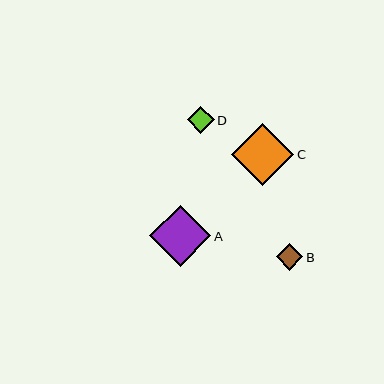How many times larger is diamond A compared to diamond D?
Diamond A is approximately 2.2 times the size of diamond D.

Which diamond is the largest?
Diamond C is the largest with a size of approximately 62 pixels.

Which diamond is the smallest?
Diamond B is the smallest with a size of approximately 26 pixels.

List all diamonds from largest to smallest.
From largest to smallest: C, A, D, B.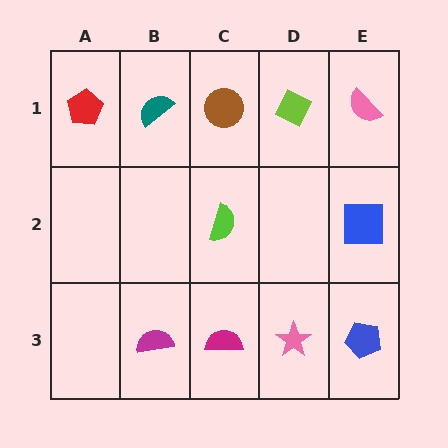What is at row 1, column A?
A red pentagon.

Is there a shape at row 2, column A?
No, that cell is empty.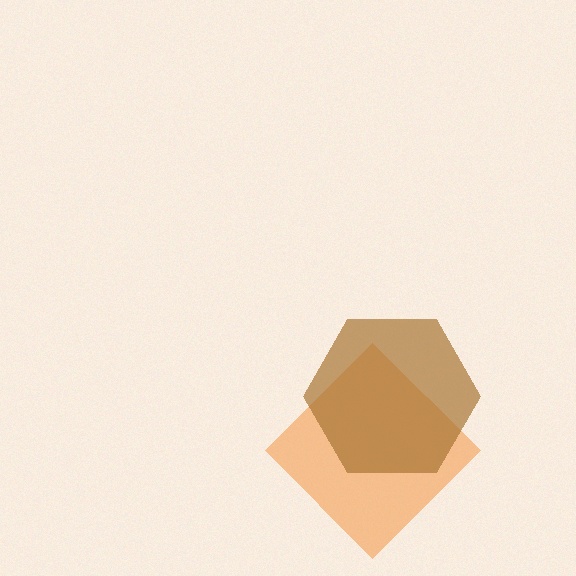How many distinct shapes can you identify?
There are 2 distinct shapes: an orange diamond, a brown hexagon.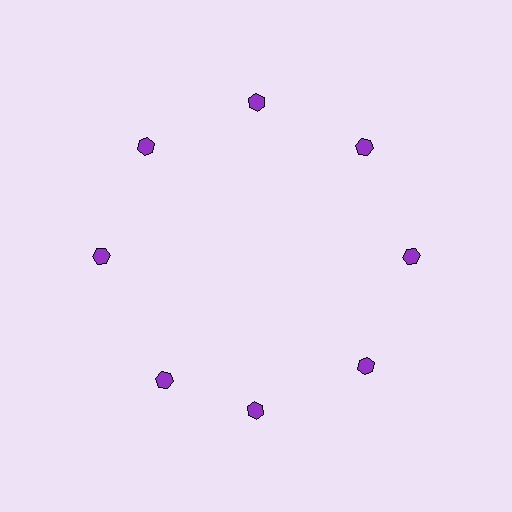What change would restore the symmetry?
The symmetry would be restored by rotating it back into even spacing with its neighbors so that all 8 hexagons sit at equal angles and equal distance from the center.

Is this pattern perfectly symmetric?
No. The 8 purple hexagons are arranged in a ring, but one element near the 8 o'clock position is rotated out of alignment along the ring, breaking the 8-fold rotational symmetry.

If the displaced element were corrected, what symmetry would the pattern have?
It would have 8-fold rotational symmetry — the pattern would map onto itself every 45 degrees.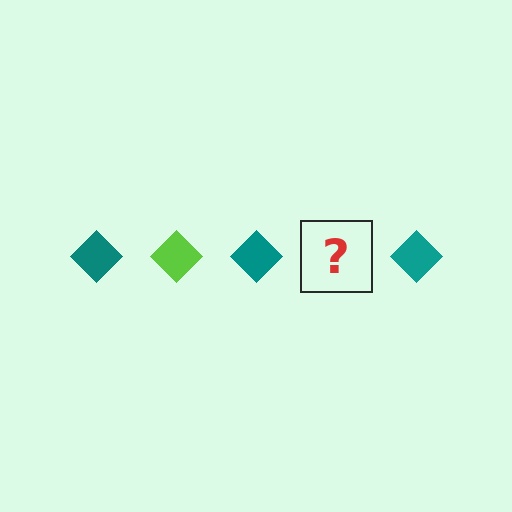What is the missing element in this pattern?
The missing element is a lime diamond.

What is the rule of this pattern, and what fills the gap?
The rule is that the pattern cycles through teal, lime diamonds. The gap should be filled with a lime diamond.